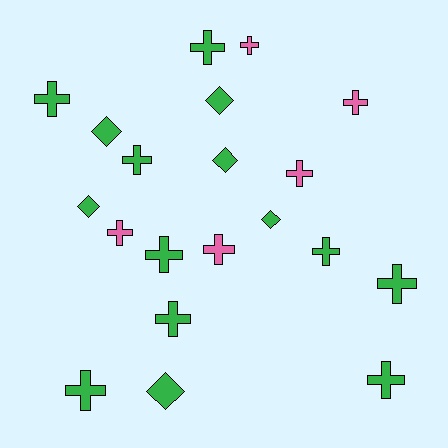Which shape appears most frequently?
Cross, with 14 objects.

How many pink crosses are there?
There are 5 pink crosses.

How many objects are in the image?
There are 20 objects.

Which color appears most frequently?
Green, with 15 objects.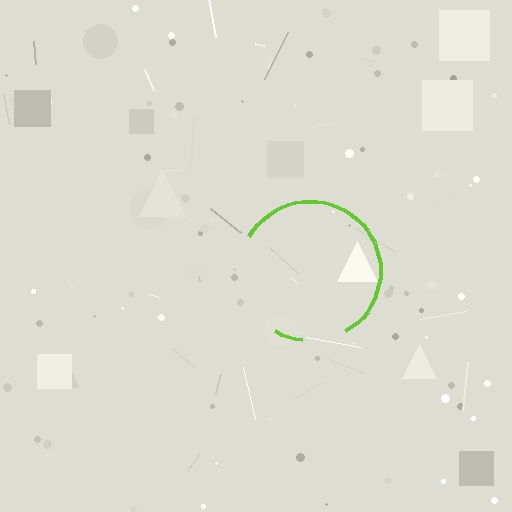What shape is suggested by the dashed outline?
The dashed outline suggests a circle.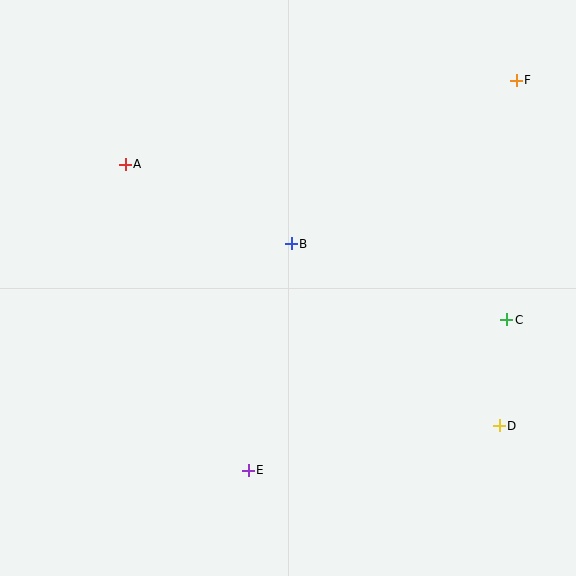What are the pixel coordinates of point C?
Point C is at (507, 320).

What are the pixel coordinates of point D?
Point D is at (499, 426).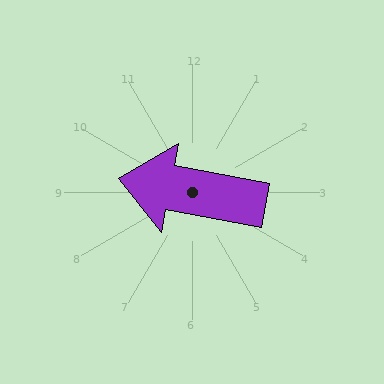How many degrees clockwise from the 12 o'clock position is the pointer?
Approximately 281 degrees.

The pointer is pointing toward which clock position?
Roughly 9 o'clock.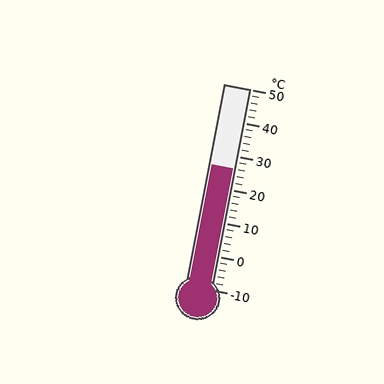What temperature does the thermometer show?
The thermometer shows approximately 26°C.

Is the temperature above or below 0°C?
The temperature is above 0°C.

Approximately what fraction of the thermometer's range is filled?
The thermometer is filled to approximately 60% of its range.